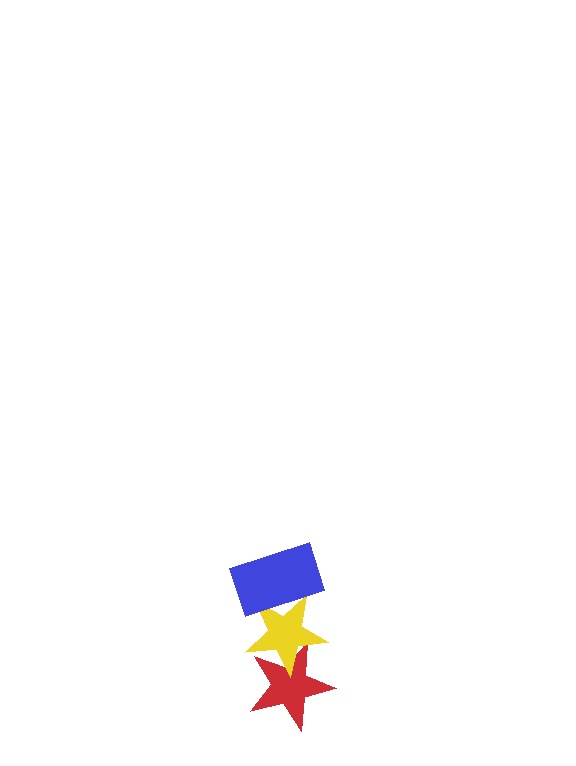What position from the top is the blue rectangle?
The blue rectangle is 1st from the top.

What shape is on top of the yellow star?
The blue rectangle is on top of the yellow star.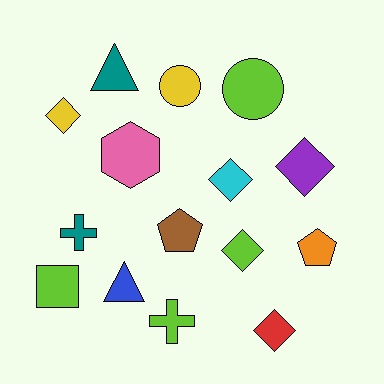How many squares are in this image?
There is 1 square.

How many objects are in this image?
There are 15 objects.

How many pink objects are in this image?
There is 1 pink object.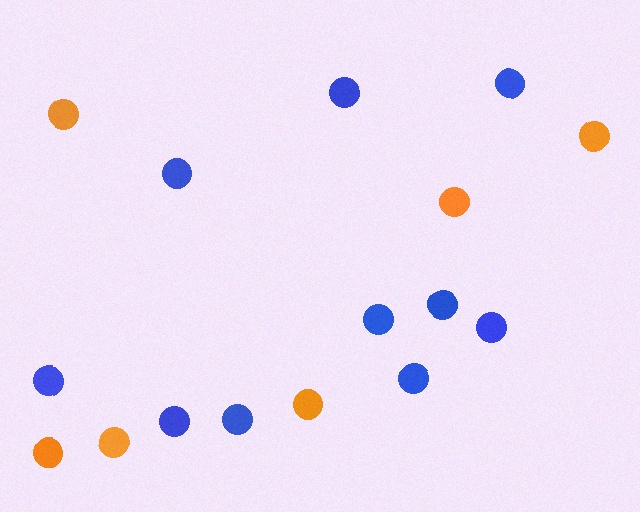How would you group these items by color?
There are 2 groups: one group of orange circles (6) and one group of blue circles (10).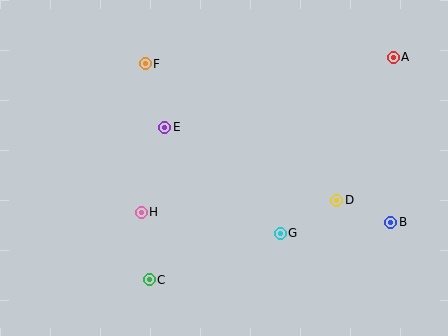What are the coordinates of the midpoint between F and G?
The midpoint between F and G is at (213, 149).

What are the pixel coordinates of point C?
Point C is at (149, 280).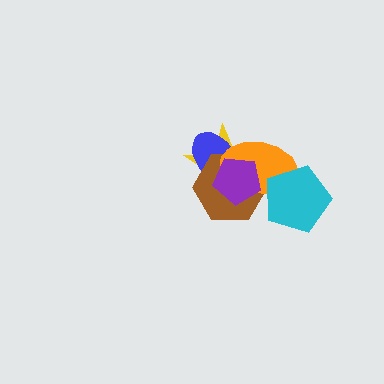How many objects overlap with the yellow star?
4 objects overlap with the yellow star.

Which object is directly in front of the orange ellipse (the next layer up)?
The cyan pentagon is directly in front of the orange ellipse.